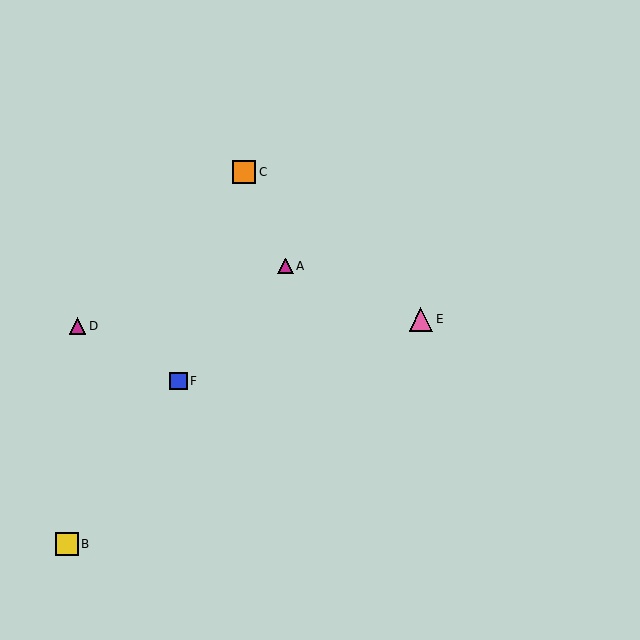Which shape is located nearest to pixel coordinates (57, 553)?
The yellow square (labeled B) at (67, 544) is nearest to that location.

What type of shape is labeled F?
Shape F is a blue square.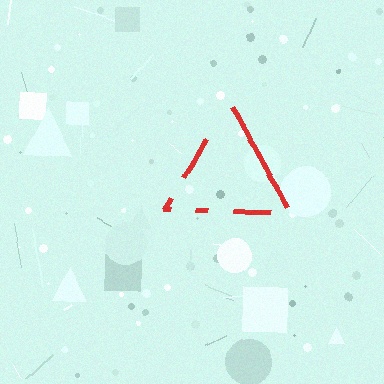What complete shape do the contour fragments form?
The contour fragments form a triangle.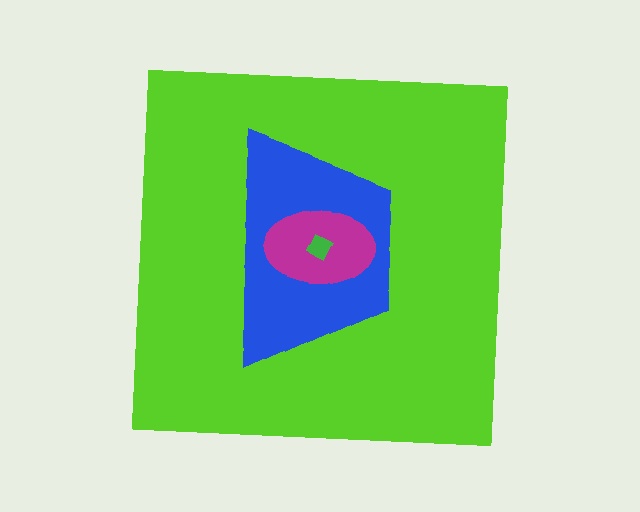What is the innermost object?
The green diamond.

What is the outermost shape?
The lime square.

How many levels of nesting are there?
4.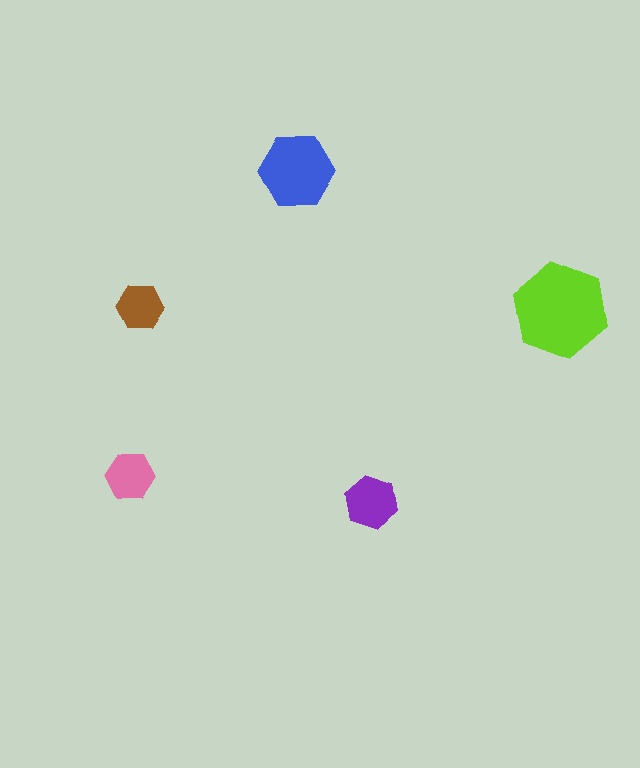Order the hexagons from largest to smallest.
the lime one, the blue one, the purple one, the pink one, the brown one.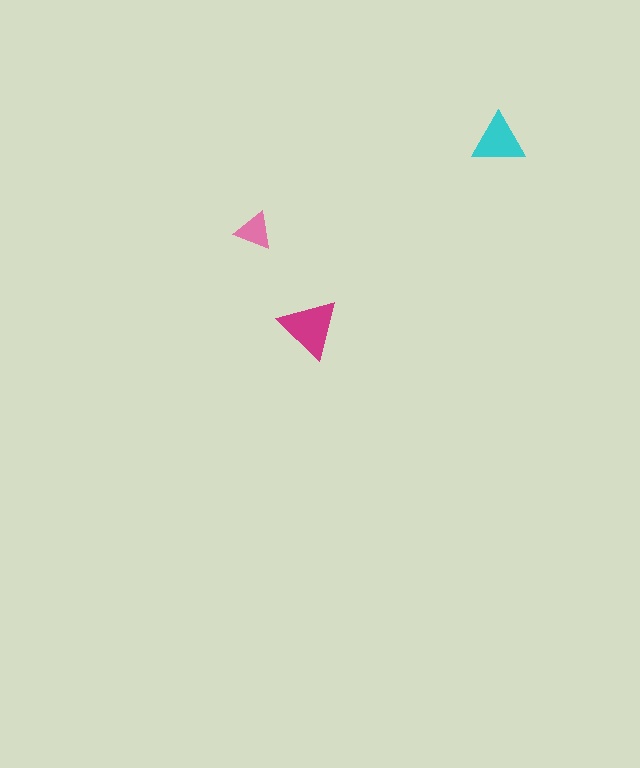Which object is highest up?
The cyan triangle is topmost.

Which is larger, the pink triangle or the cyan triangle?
The cyan one.